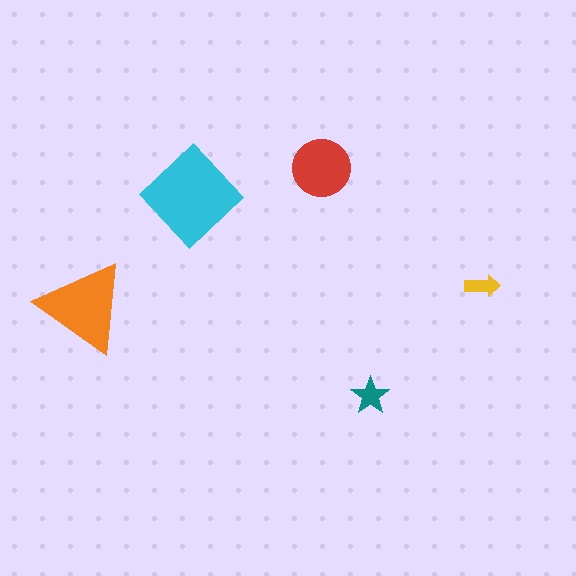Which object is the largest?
The cyan diamond.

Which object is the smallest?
The yellow arrow.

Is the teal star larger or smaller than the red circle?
Smaller.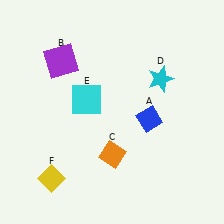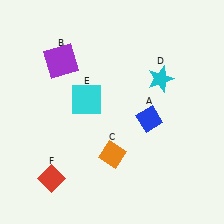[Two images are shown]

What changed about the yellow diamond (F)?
In Image 1, F is yellow. In Image 2, it changed to red.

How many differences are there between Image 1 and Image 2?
There is 1 difference between the two images.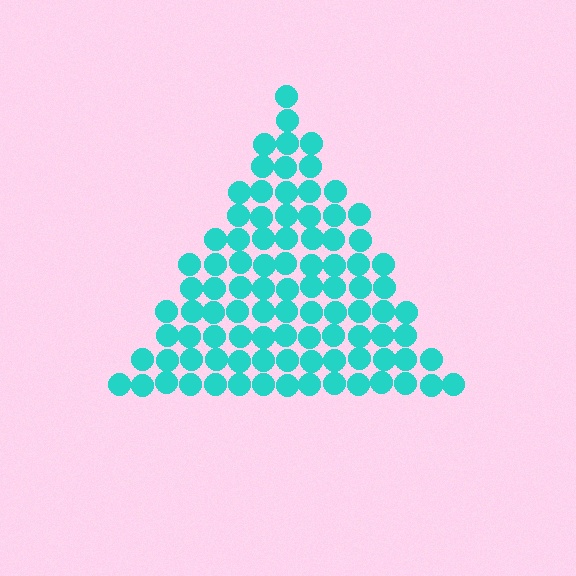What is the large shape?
The large shape is a triangle.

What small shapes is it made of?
It is made of small circles.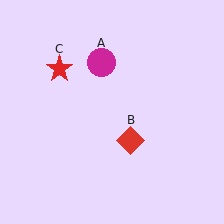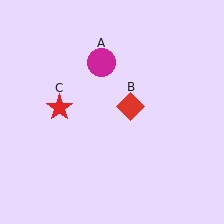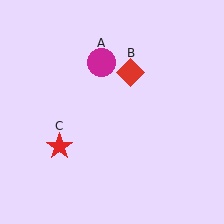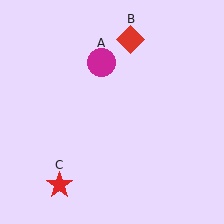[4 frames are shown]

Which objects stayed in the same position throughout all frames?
Magenta circle (object A) remained stationary.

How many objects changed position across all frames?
2 objects changed position: red diamond (object B), red star (object C).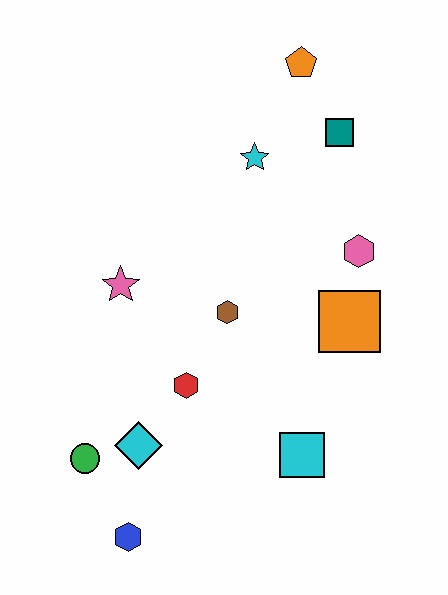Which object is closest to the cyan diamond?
The green circle is closest to the cyan diamond.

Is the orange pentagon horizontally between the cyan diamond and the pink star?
No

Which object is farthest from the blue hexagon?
The orange pentagon is farthest from the blue hexagon.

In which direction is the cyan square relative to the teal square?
The cyan square is below the teal square.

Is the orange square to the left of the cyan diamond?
No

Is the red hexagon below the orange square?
Yes